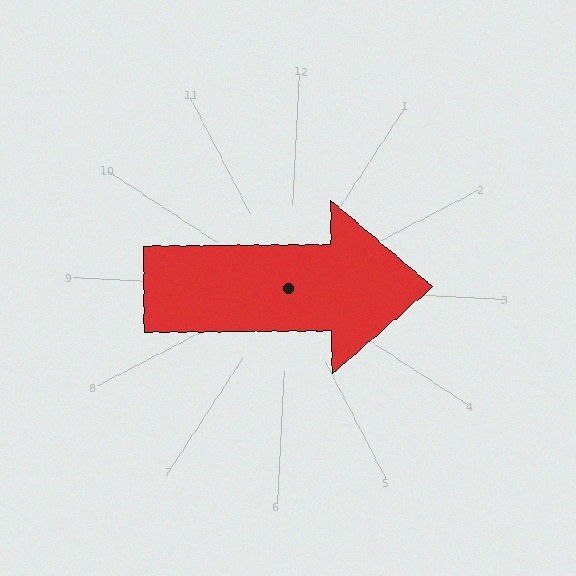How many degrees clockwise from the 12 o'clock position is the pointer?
Approximately 87 degrees.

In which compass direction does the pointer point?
East.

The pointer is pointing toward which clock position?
Roughly 3 o'clock.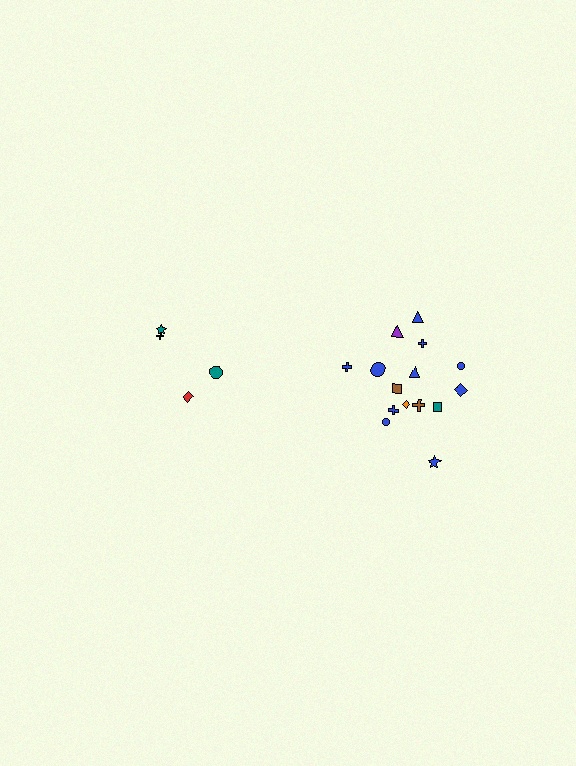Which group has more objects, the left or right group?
The right group.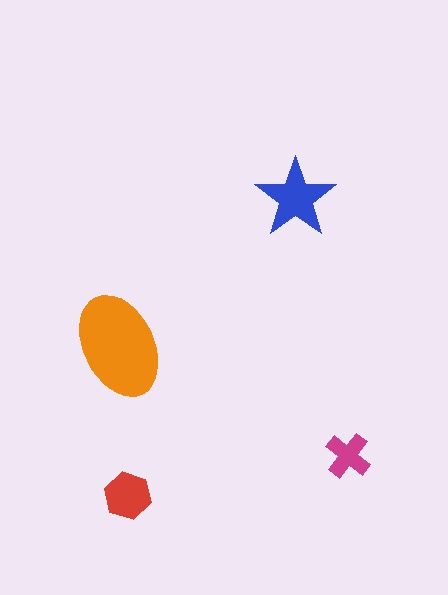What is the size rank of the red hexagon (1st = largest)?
3rd.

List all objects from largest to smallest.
The orange ellipse, the blue star, the red hexagon, the magenta cross.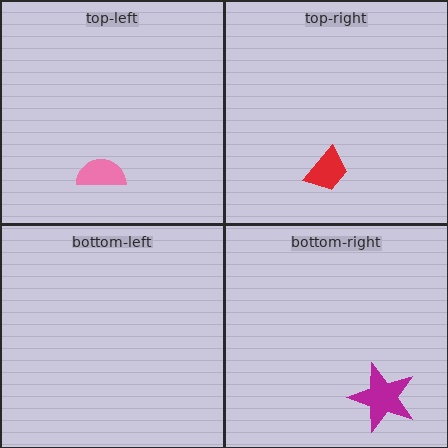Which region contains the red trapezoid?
The top-right region.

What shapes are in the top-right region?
The red trapezoid.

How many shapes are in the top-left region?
1.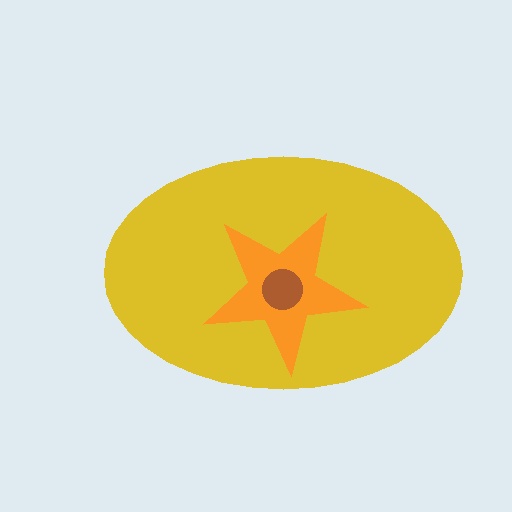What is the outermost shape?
The yellow ellipse.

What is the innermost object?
The brown circle.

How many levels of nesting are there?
3.